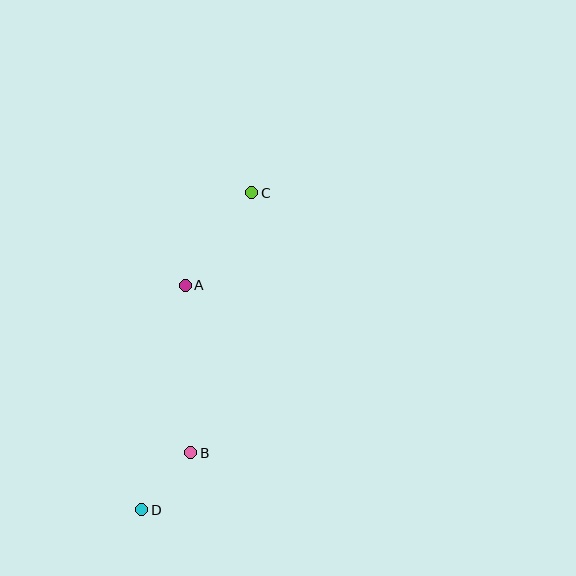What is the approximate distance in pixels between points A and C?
The distance between A and C is approximately 114 pixels.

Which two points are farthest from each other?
Points C and D are farthest from each other.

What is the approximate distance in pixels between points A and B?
The distance between A and B is approximately 168 pixels.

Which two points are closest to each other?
Points B and D are closest to each other.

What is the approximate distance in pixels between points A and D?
The distance between A and D is approximately 229 pixels.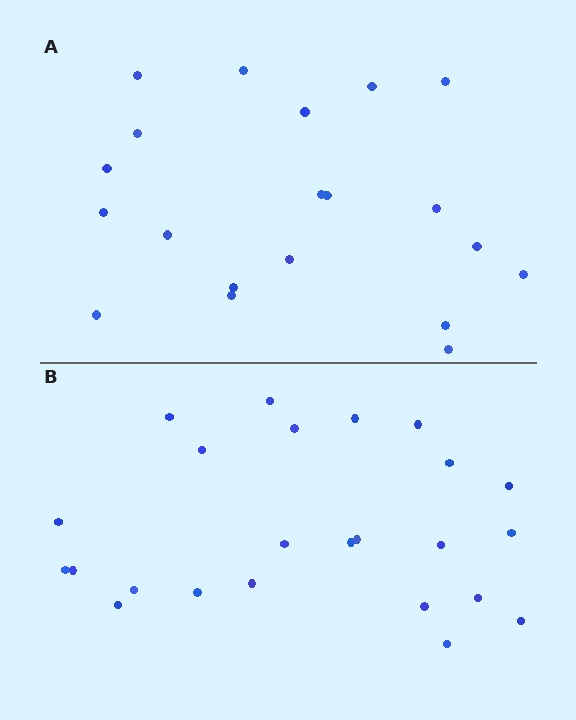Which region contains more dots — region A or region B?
Region B (the bottom region) has more dots.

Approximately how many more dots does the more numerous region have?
Region B has about 4 more dots than region A.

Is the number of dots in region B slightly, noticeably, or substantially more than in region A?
Region B has only slightly more — the two regions are fairly close. The ratio is roughly 1.2 to 1.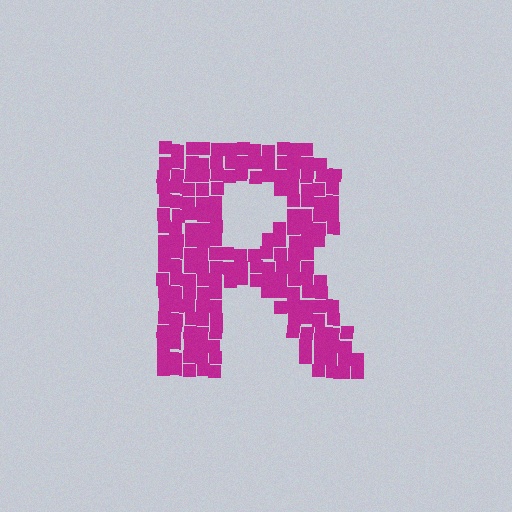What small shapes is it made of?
It is made of small squares.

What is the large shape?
The large shape is the letter R.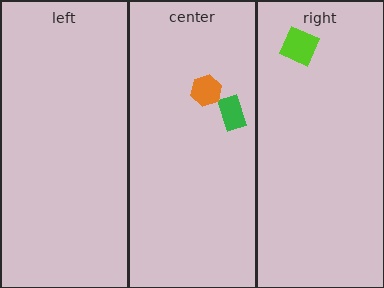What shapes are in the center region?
The green rectangle, the orange hexagon.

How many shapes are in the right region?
1.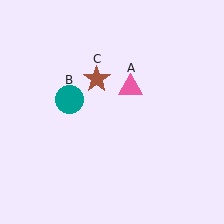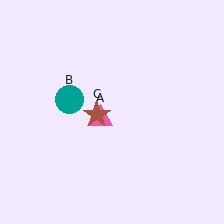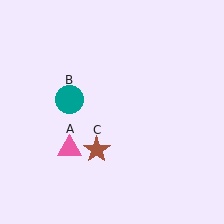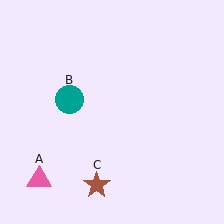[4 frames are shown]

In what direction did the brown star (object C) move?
The brown star (object C) moved down.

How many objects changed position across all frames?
2 objects changed position: pink triangle (object A), brown star (object C).